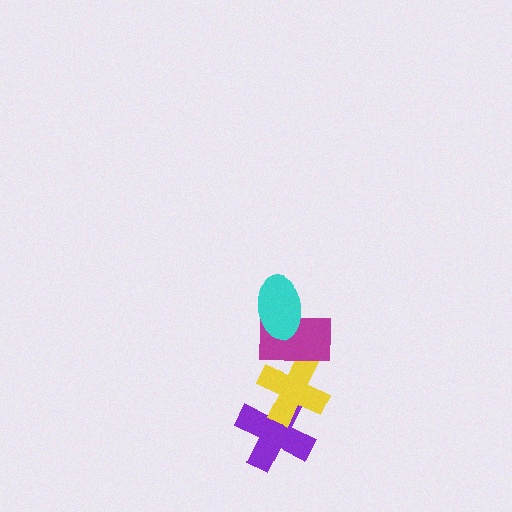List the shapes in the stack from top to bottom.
From top to bottom: the cyan ellipse, the magenta rectangle, the yellow cross, the purple cross.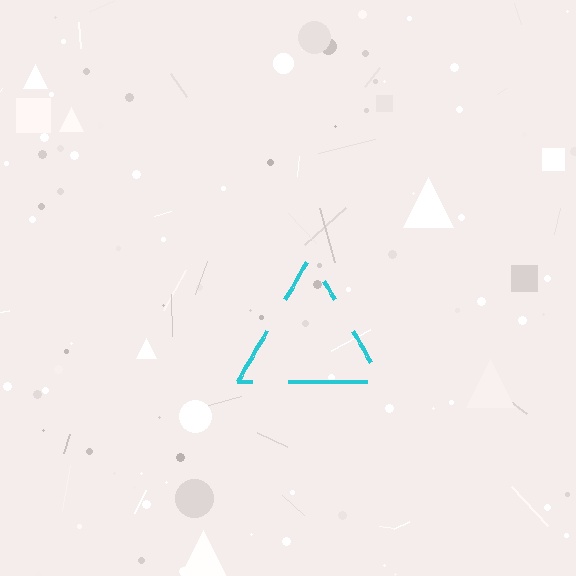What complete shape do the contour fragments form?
The contour fragments form a triangle.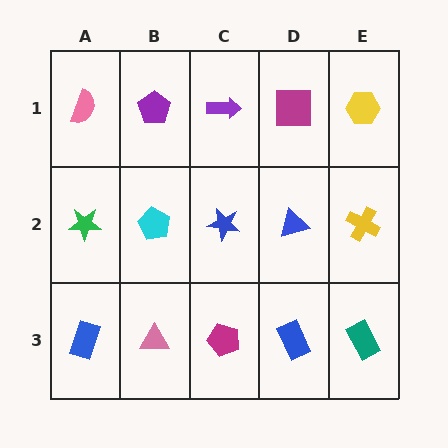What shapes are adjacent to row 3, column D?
A blue triangle (row 2, column D), a magenta pentagon (row 3, column C), a teal rectangle (row 3, column E).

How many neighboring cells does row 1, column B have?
3.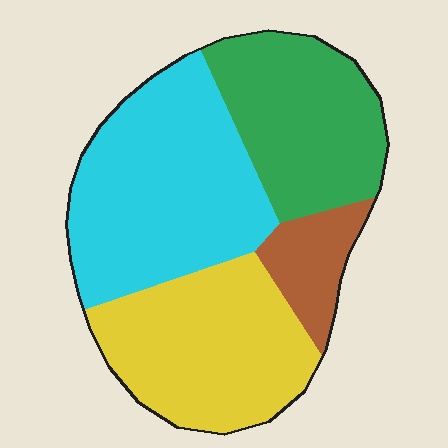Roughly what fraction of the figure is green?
Green covers around 25% of the figure.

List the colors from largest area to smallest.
From largest to smallest: cyan, yellow, green, brown.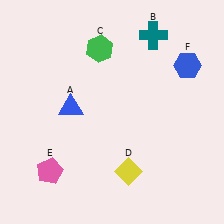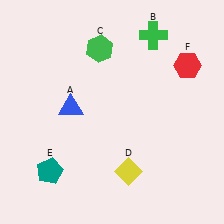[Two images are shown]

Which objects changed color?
B changed from teal to green. E changed from pink to teal. F changed from blue to red.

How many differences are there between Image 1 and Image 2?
There are 3 differences between the two images.